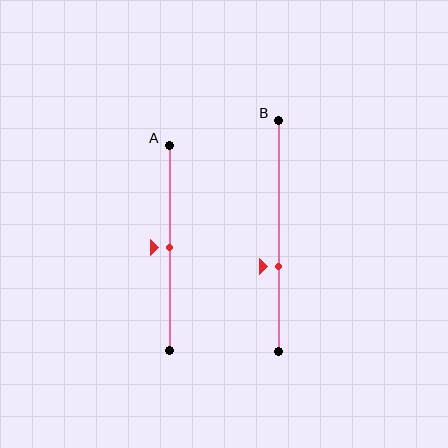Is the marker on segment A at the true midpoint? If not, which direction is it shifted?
Yes, the marker on segment A is at the true midpoint.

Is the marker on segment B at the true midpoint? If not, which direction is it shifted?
No, the marker on segment B is shifted downward by about 13% of the segment length.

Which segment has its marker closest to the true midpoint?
Segment A has its marker closest to the true midpoint.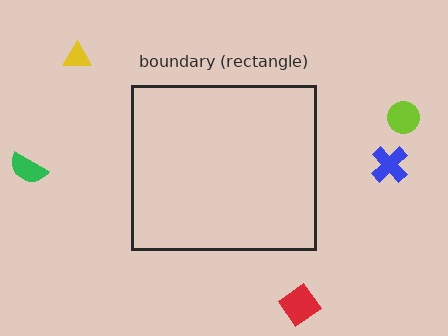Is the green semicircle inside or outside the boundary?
Outside.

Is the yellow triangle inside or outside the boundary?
Outside.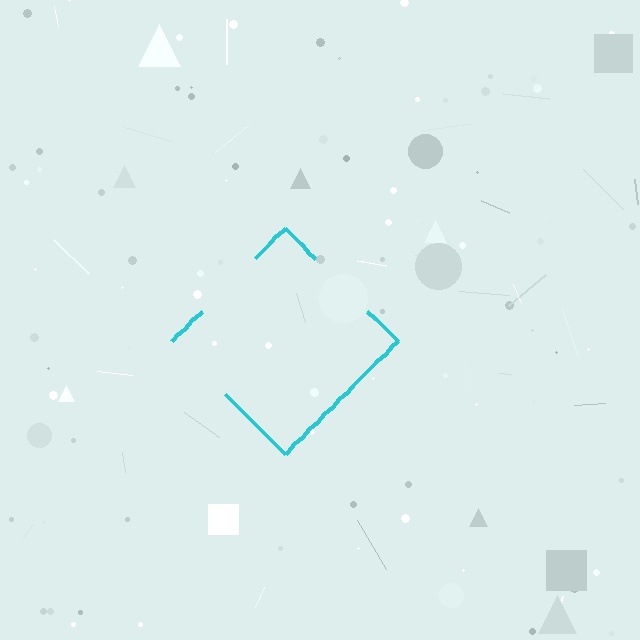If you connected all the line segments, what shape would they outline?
They would outline a diamond.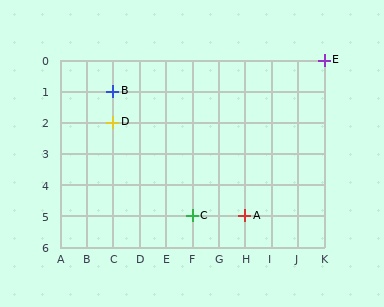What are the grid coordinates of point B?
Point B is at grid coordinates (C, 1).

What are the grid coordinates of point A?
Point A is at grid coordinates (H, 5).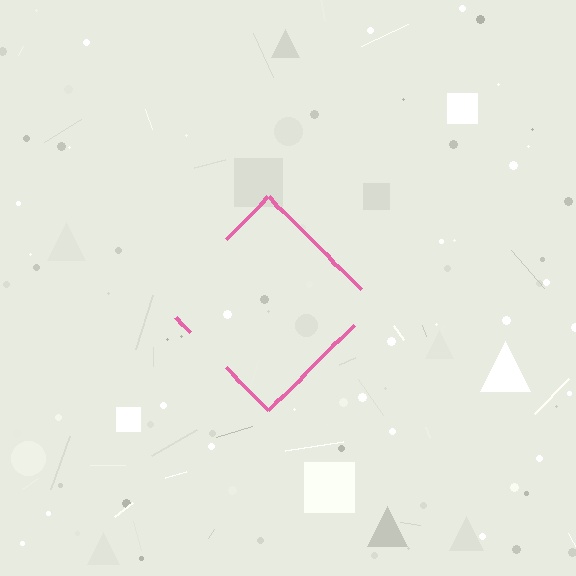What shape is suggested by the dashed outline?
The dashed outline suggests a diamond.